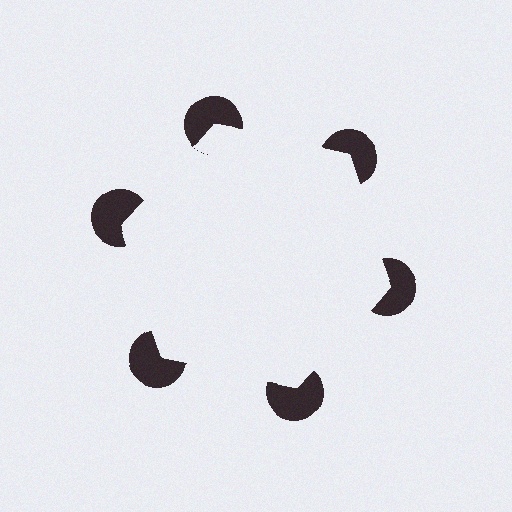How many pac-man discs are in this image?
There are 6 — one at each vertex of the illusory hexagon.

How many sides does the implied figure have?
6 sides.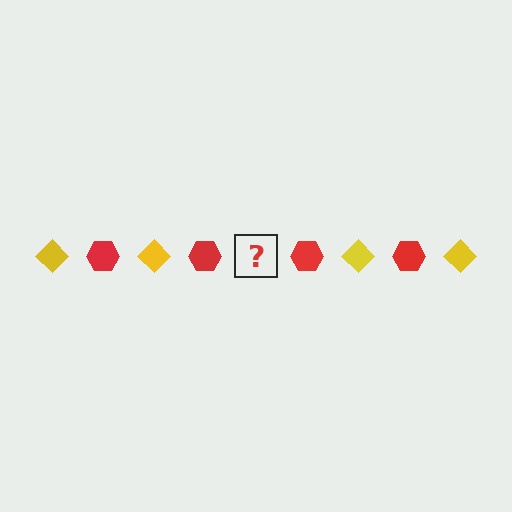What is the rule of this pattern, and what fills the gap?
The rule is that the pattern alternates between yellow diamond and red hexagon. The gap should be filled with a yellow diamond.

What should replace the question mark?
The question mark should be replaced with a yellow diamond.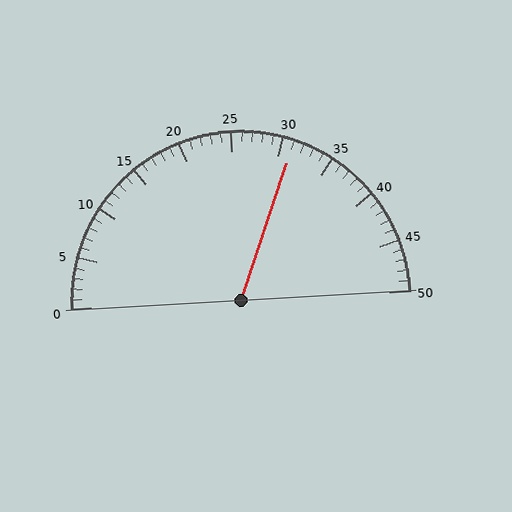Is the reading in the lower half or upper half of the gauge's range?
The reading is in the upper half of the range (0 to 50).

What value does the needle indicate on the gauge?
The needle indicates approximately 31.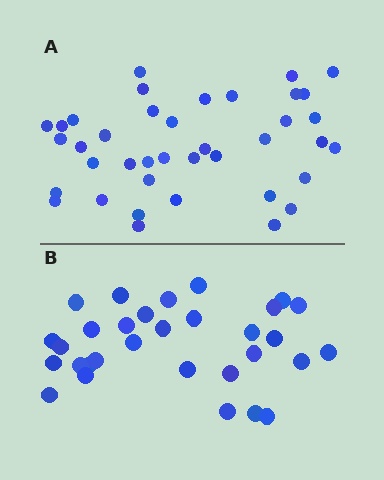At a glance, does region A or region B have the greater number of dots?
Region A (the top region) has more dots.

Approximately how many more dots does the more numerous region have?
Region A has roughly 8 or so more dots than region B.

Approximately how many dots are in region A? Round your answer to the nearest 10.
About 40 dots. (The exact count is 39, which rounds to 40.)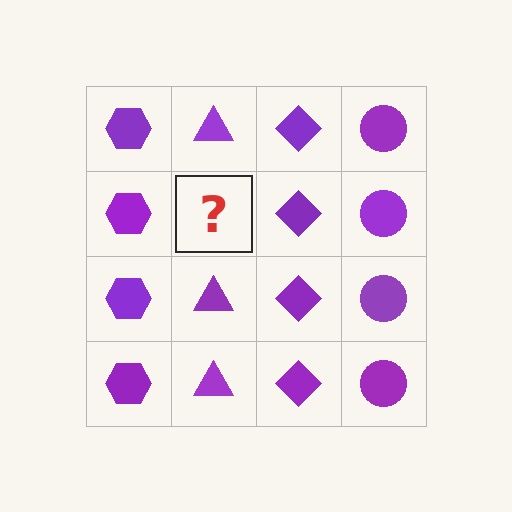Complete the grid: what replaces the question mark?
The question mark should be replaced with a purple triangle.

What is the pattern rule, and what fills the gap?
The rule is that each column has a consistent shape. The gap should be filled with a purple triangle.